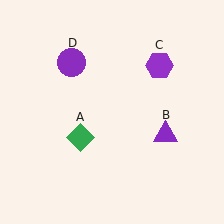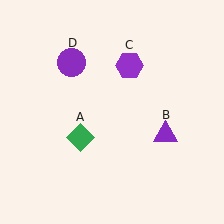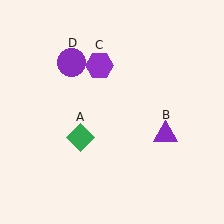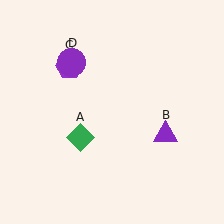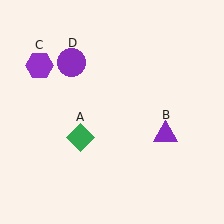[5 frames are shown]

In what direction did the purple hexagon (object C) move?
The purple hexagon (object C) moved left.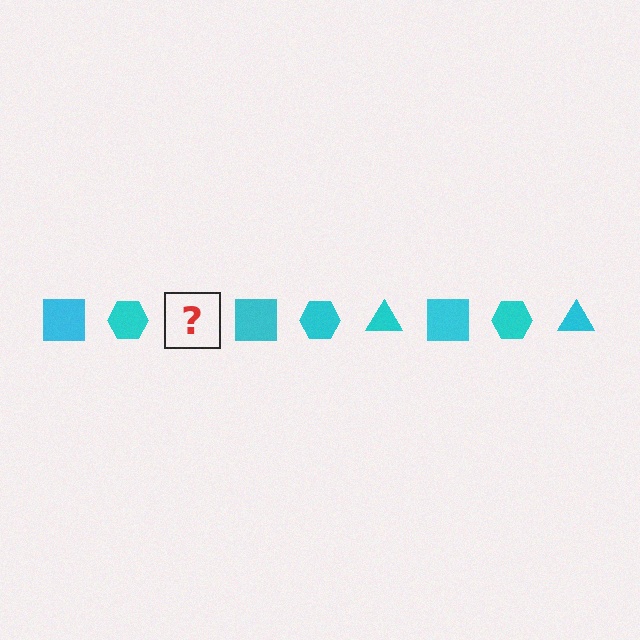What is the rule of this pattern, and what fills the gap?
The rule is that the pattern cycles through square, hexagon, triangle shapes in cyan. The gap should be filled with a cyan triangle.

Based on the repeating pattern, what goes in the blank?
The blank should be a cyan triangle.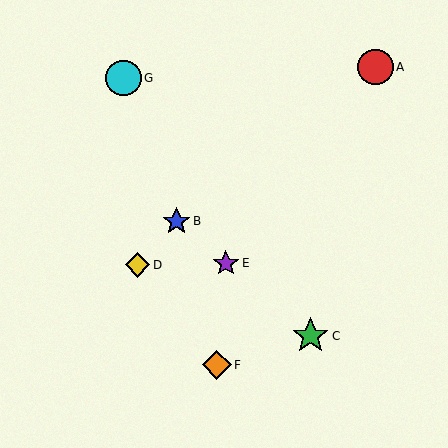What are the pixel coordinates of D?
Object D is at (138, 265).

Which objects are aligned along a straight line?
Objects B, C, E are aligned along a straight line.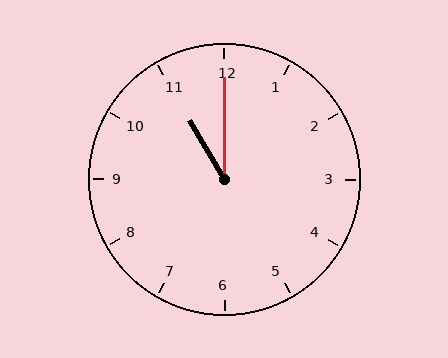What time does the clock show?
11:00.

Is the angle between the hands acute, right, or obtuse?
It is acute.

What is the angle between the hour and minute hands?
Approximately 30 degrees.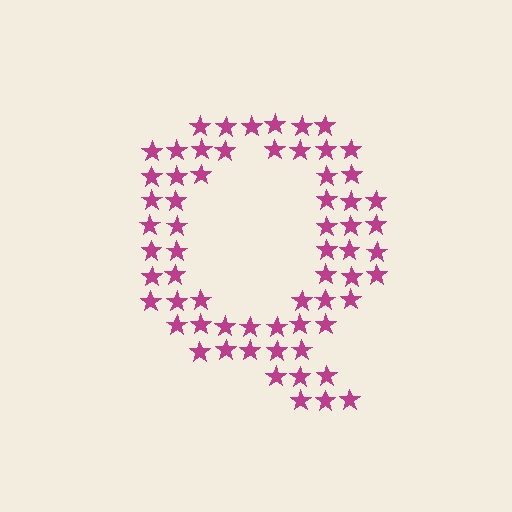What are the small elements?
The small elements are stars.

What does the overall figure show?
The overall figure shows the letter Q.